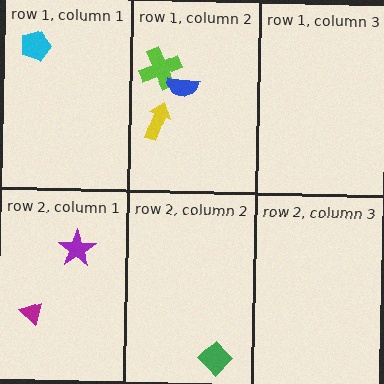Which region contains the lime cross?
The row 1, column 2 region.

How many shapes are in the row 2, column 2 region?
1.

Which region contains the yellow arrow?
The row 1, column 2 region.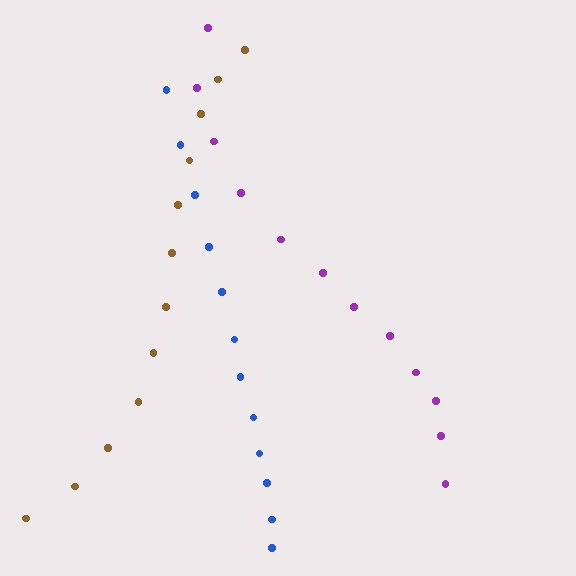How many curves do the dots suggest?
There are 3 distinct paths.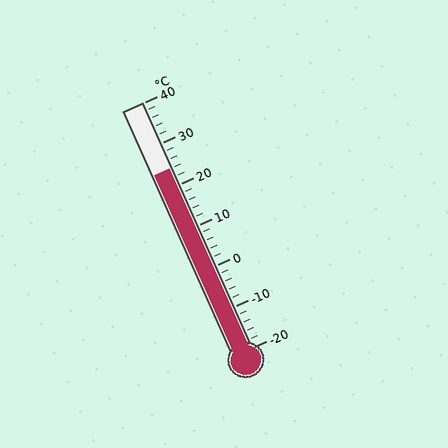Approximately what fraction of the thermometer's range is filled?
The thermometer is filled to approximately 75% of its range.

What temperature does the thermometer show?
The thermometer shows approximately 24°C.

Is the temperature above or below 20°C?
The temperature is above 20°C.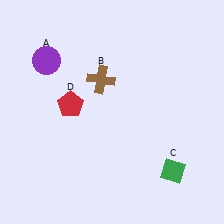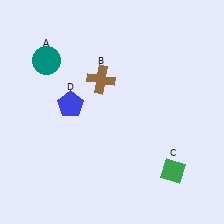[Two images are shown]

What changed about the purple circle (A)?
In Image 1, A is purple. In Image 2, it changed to teal.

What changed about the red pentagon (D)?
In Image 1, D is red. In Image 2, it changed to blue.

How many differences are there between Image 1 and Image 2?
There are 2 differences between the two images.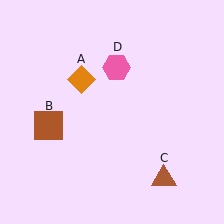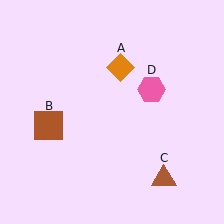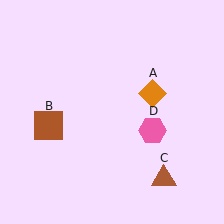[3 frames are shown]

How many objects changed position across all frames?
2 objects changed position: orange diamond (object A), pink hexagon (object D).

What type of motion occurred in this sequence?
The orange diamond (object A), pink hexagon (object D) rotated clockwise around the center of the scene.